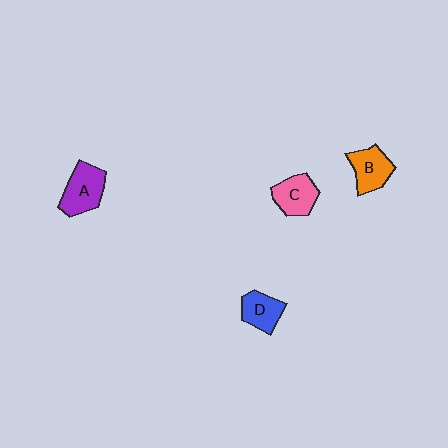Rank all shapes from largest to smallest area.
From largest to smallest: A (purple), B (orange), C (pink), D (blue).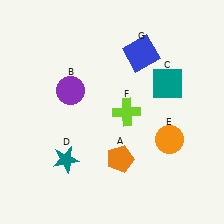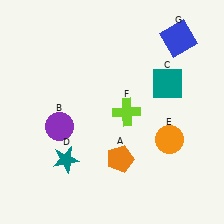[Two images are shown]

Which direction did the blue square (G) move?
The blue square (G) moved right.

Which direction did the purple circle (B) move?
The purple circle (B) moved down.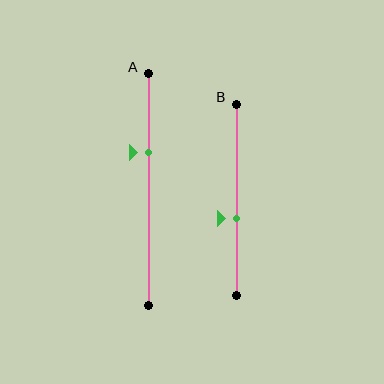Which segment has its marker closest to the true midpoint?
Segment B has its marker closest to the true midpoint.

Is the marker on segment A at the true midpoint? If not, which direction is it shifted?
No, the marker on segment A is shifted upward by about 16% of the segment length.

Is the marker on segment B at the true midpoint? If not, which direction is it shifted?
No, the marker on segment B is shifted downward by about 10% of the segment length.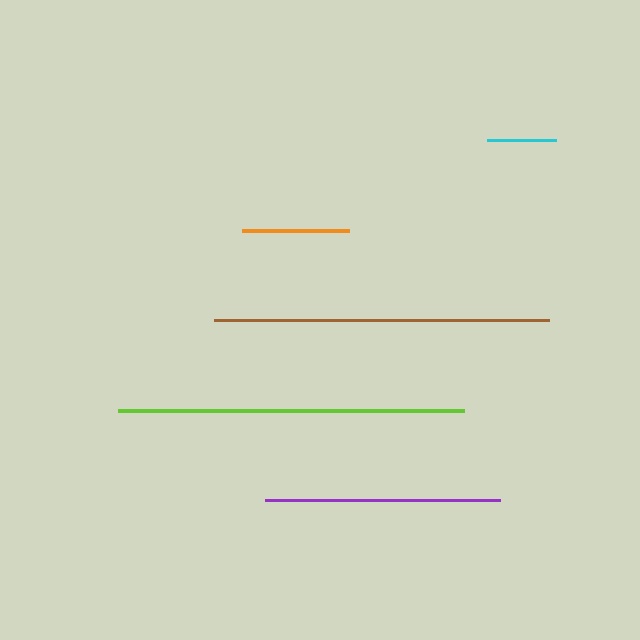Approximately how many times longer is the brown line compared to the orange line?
The brown line is approximately 3.1 times the length of the orange line.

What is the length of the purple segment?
The purple segment is approximately 234 pixels long.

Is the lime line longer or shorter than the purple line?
The lime line is longer than the purple line.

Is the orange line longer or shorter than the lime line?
The lime line is longer than the orange line.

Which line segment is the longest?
The lime line is the longest at approximately 346 pixels.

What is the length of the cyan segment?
The cyan segment is approximately 69 pixels long.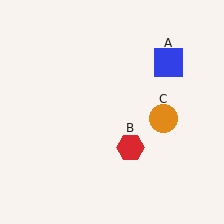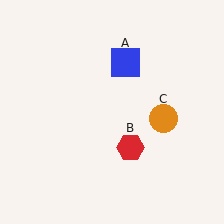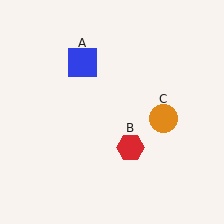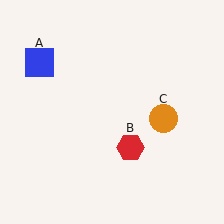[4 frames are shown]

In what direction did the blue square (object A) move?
The blue square (object A) moved left.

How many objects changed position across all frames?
1 object changed position: blue square (object A).